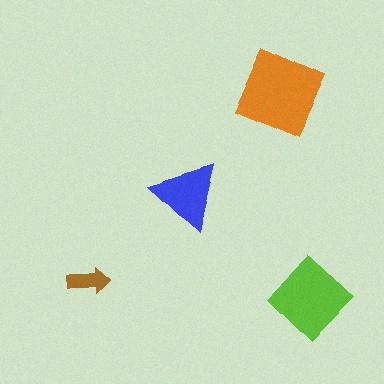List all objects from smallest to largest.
The brown arrow, the blue triangle, the lime diamond, the orange square.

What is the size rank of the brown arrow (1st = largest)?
4th.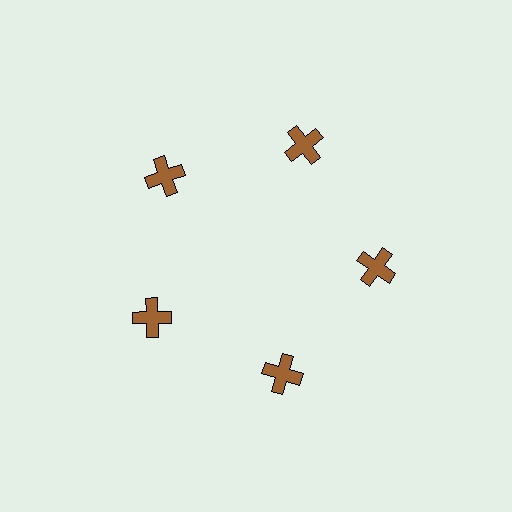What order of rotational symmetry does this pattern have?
This pattern has 5-fold rotational symmetry.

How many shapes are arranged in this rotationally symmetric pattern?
There are 5 shapes, arranged in 5 groups of 1.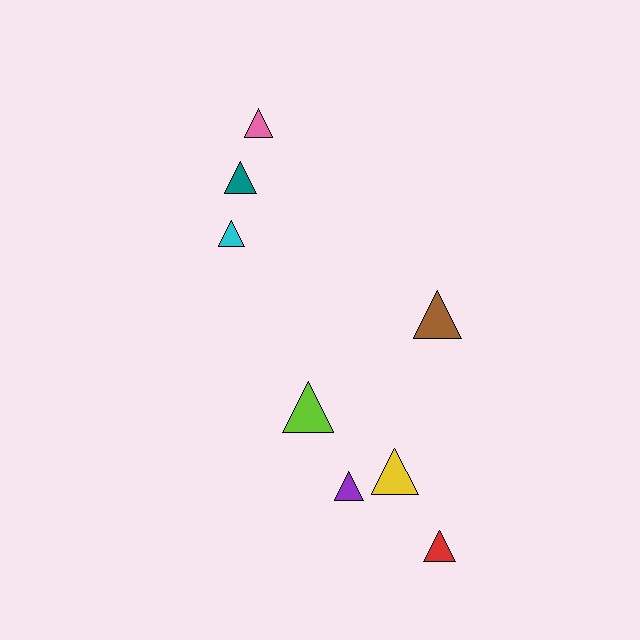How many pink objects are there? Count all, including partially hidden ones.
There is 1 pink object.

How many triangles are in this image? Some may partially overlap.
There are 8 triangles.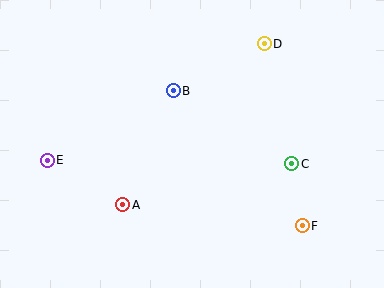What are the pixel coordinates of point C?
Point C is at (292, 164).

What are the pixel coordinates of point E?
Point E is at (47, 160).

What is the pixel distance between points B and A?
The distance between B and A is 125 pixels.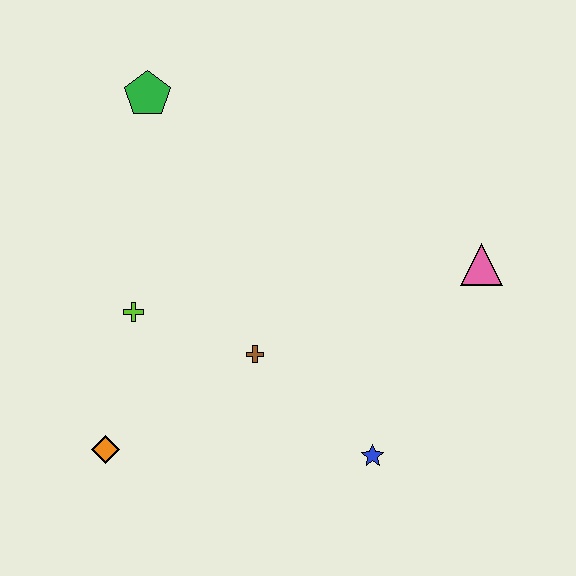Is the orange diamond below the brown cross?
Yes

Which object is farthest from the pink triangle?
The orange diamond is farthest from the pink triangle.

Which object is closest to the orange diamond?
The lime cross is closest to the orange diamond.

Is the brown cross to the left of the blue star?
Yes